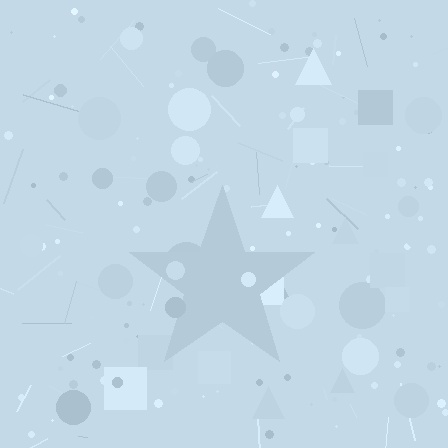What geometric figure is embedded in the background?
A star is embedded in the background.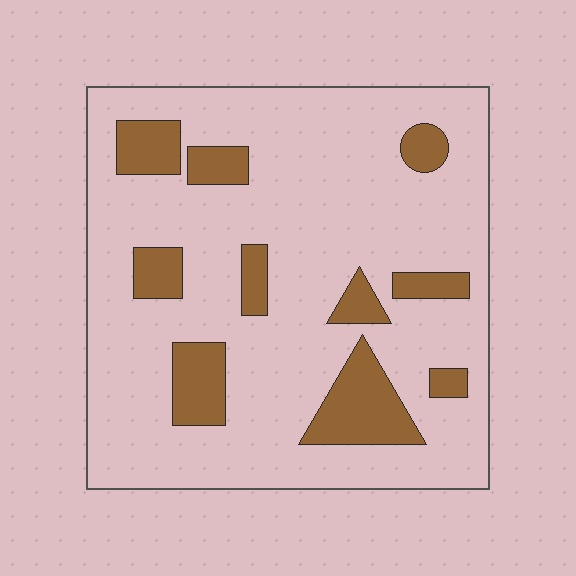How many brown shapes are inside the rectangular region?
10.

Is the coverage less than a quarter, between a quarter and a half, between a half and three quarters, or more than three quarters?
Less than a quarter.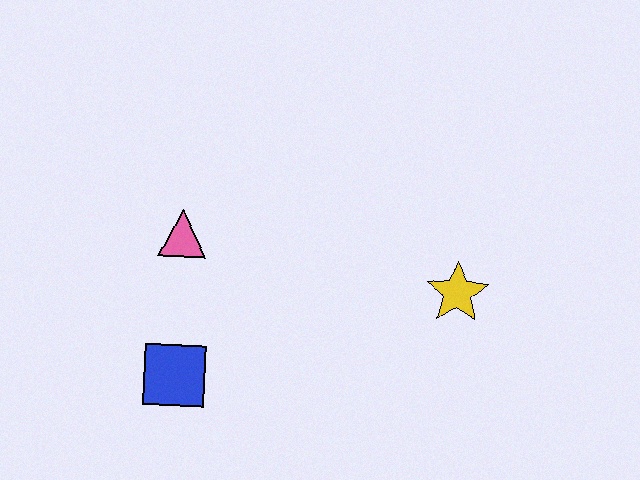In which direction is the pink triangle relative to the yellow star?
The pink triangle is to the left of the yellow star.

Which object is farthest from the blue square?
The yellow star is farthest from the blue square.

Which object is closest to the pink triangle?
The blue square is closest to the pink triangle.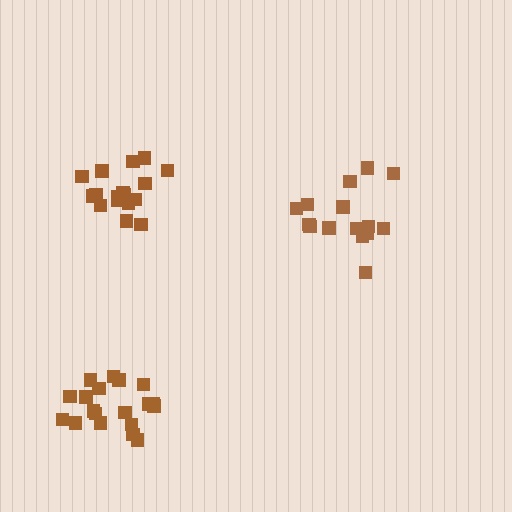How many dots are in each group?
Group 1: 15 dots, Group 2: 19 dots, Group 3: 17 dots (51 total).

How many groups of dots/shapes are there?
There are 3 groups.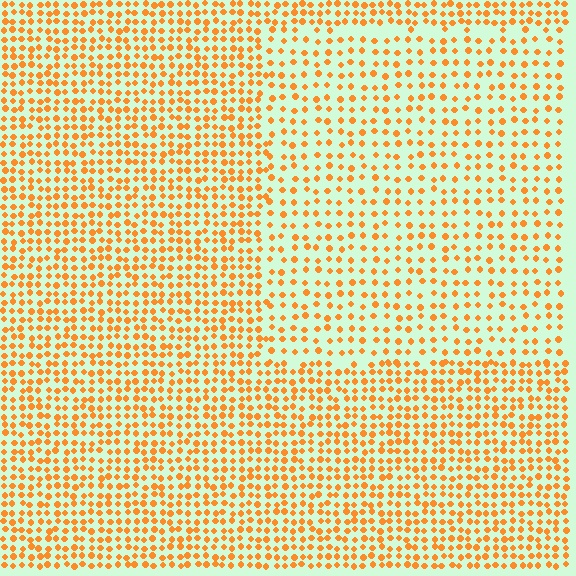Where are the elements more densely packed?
The elements are more densely packed outside the rectangle boundary.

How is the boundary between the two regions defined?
The boundary is defined by a change in element density (approximately 1.7x ratio). All elements are the same color, size, and shape.